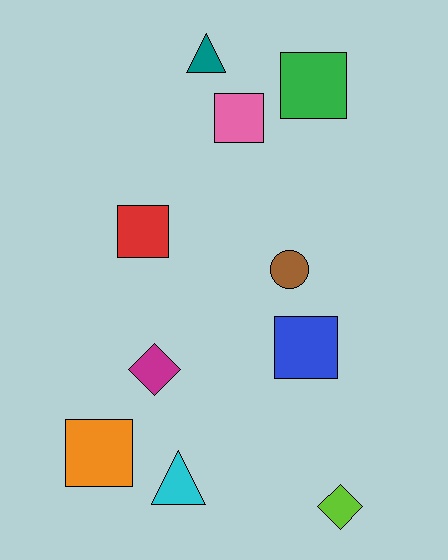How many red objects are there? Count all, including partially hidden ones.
There is 1 red object.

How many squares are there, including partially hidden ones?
There are 5 squares.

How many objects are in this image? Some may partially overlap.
There are 10 objects.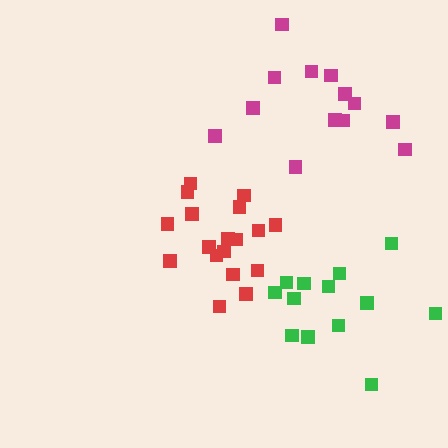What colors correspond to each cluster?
The clusters are colored: red, magenta, green.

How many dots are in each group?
Group 1: 18 dots, Group 2: 13 dots, Group 3: 13 dots (44 total).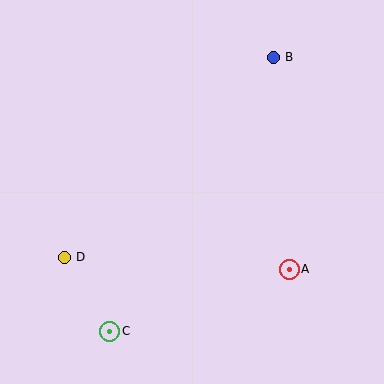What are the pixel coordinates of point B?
Point B is at (273, 57).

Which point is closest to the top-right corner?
Point B is closest to the top-right corner.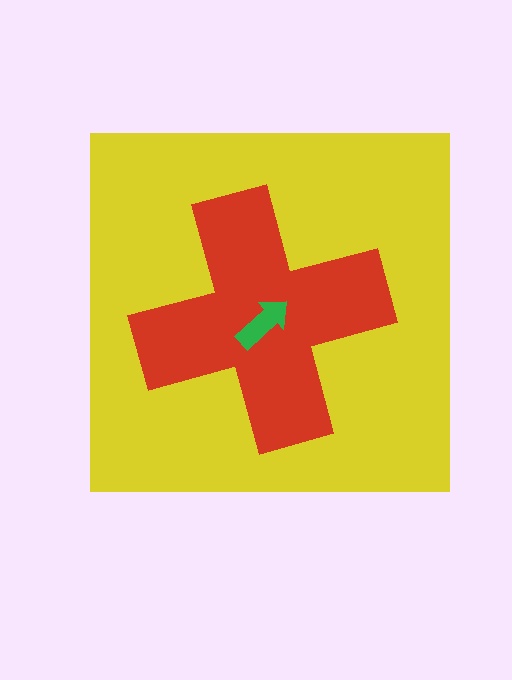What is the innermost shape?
The green arrow.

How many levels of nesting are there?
3.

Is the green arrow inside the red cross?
Yes.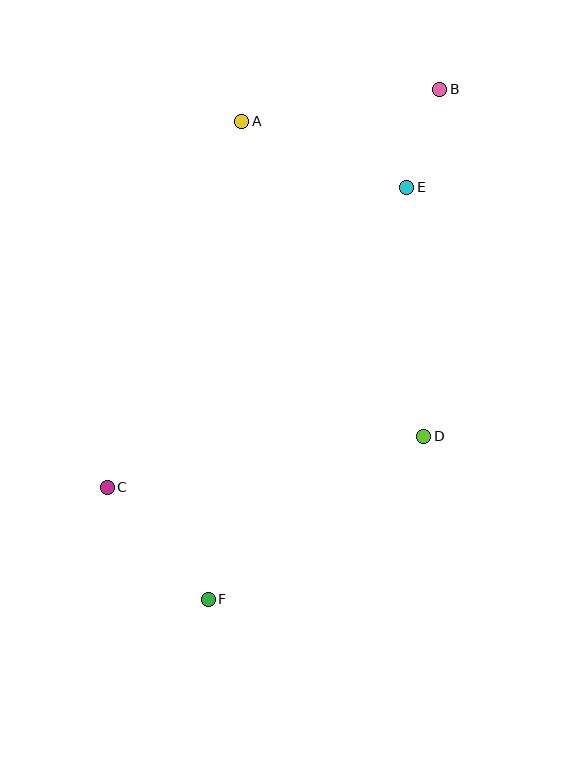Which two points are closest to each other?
Points B and E are closest to each other.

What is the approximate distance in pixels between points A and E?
The distance between A and E is approximately 178 pixels.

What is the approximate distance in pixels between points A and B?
The distance between A and B is approximately 201 pixels.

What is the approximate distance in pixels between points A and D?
The distance between A and D is approximately 364 pixels.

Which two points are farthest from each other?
Points B and F are farthest from each other.